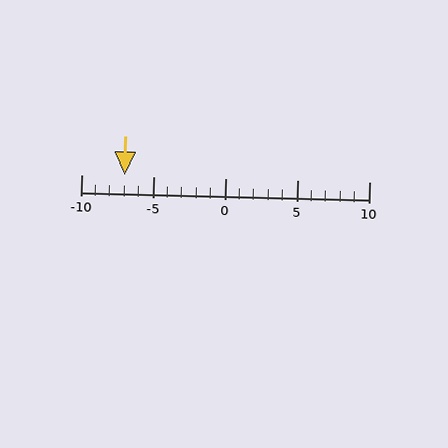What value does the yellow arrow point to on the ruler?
The yellow arrow points to approximately -7.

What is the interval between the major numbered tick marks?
The major tick marks are spaced 5 units apart.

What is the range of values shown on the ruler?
The ruler shows values from -10 to 10.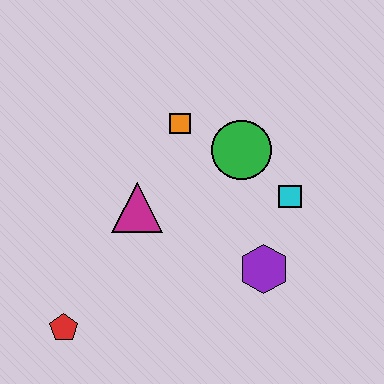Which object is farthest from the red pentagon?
The cyan square is farthest from the red pentagon.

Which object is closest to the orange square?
The green circle is closest to the orange square.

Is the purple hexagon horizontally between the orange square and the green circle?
No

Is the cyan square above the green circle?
No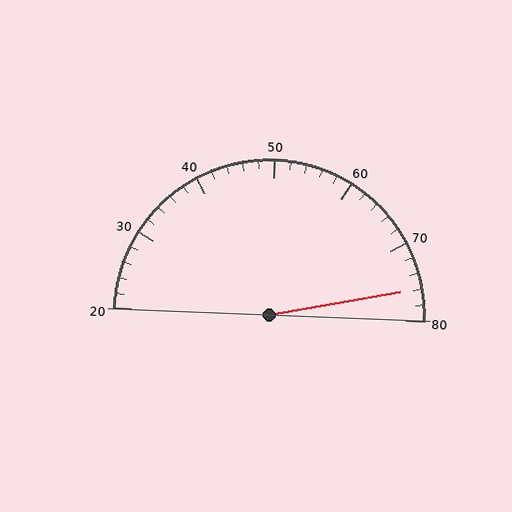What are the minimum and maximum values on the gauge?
The gauge ranges from 20 to 80.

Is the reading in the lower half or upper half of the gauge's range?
The reading is in the upper half of the range (20 to 80).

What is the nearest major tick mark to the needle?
The nearest major tick mark is 80.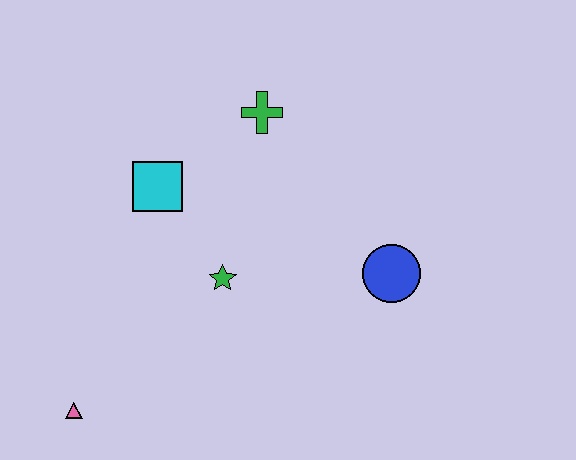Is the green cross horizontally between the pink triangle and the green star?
No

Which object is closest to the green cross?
The cyan square is closest to the green cross.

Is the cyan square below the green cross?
Yes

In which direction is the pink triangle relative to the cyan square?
The pink triangle is below the cyan square.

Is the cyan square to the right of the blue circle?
No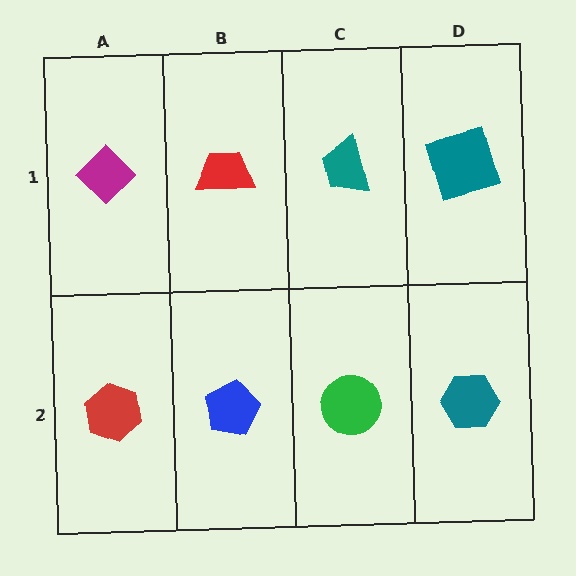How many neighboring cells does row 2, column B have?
3.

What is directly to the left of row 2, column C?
A blue pentagon.